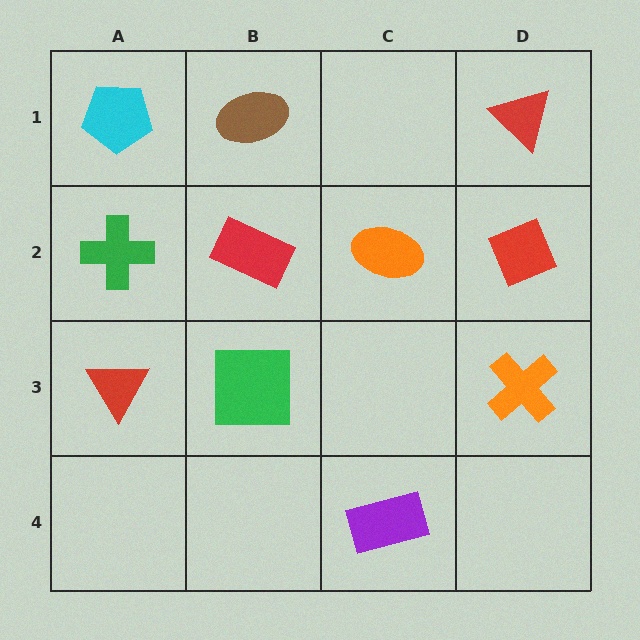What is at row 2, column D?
A red diamond.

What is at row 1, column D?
A red triangle.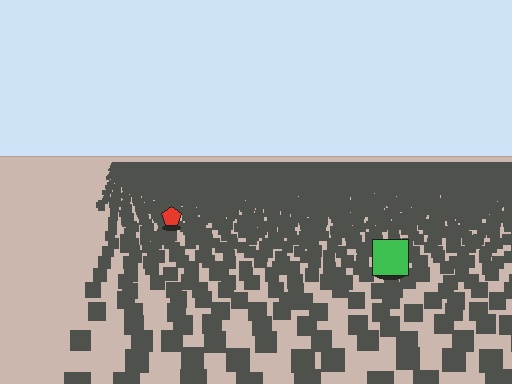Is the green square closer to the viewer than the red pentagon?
Yes. The green square is closer — you can tell from the texture gradient: the ground texture is coarser near it.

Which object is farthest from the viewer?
The red pentagon is farthest from the viewer. It appears smaller and the ground texture around it is denser.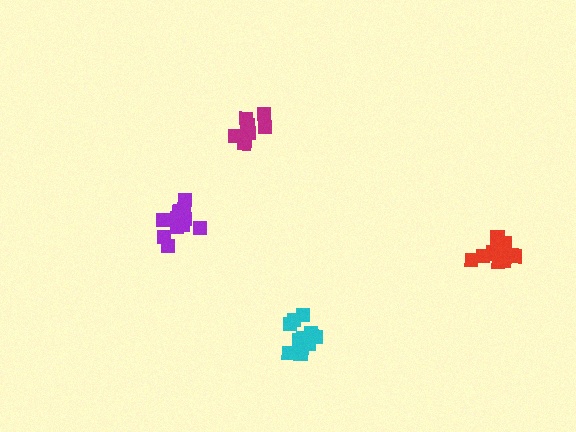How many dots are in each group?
Group 1: 12 dots, Group 2: 9 dots, Group 3: 12 dots, Group 4: 11 dots (44 total).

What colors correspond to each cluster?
The clusters are colored: purple, magenta, cyan, red.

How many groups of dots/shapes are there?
There are 4 groups.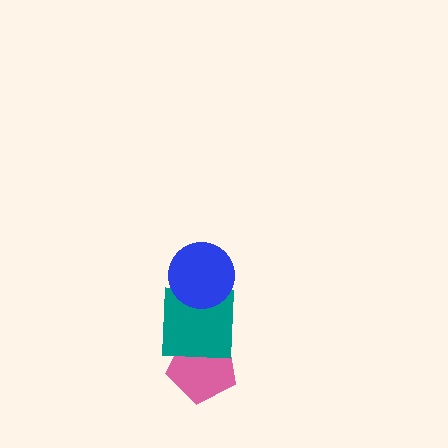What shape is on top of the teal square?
The blue circle is on top of the teal square.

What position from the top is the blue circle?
The blue circle is 1st from the top.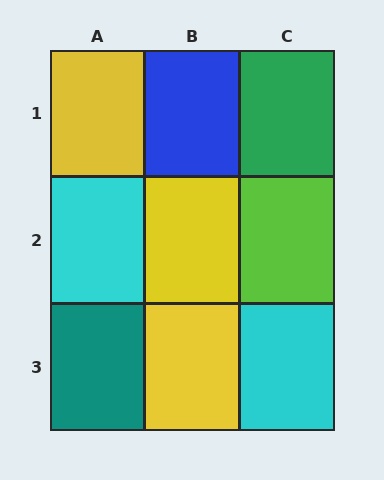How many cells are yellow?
3 cells are yellow.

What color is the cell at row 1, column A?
Yellow.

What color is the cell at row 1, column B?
Blue.